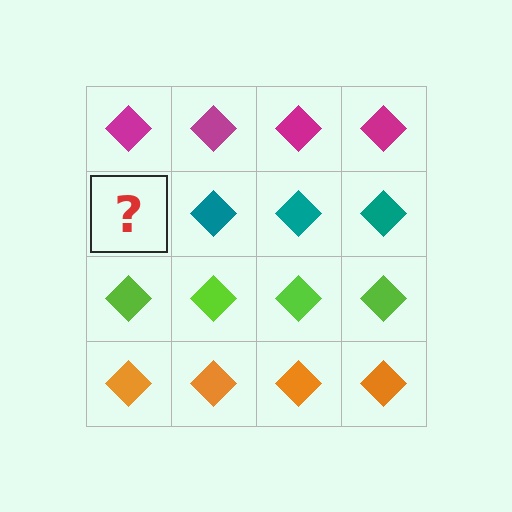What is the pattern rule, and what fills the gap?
The rule is that each row has a consistent color. The gap should be filled with a teal diamond.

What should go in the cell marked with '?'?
The missing cell should contain a teal diamond.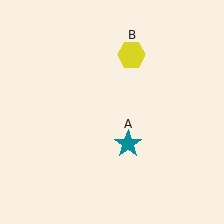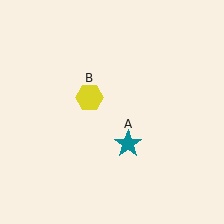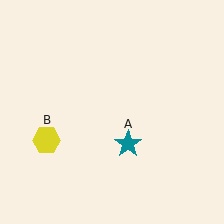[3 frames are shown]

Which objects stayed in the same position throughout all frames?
Teal star (object A) remained stationary.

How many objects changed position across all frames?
1 object changed position: yellow hexagon (object B).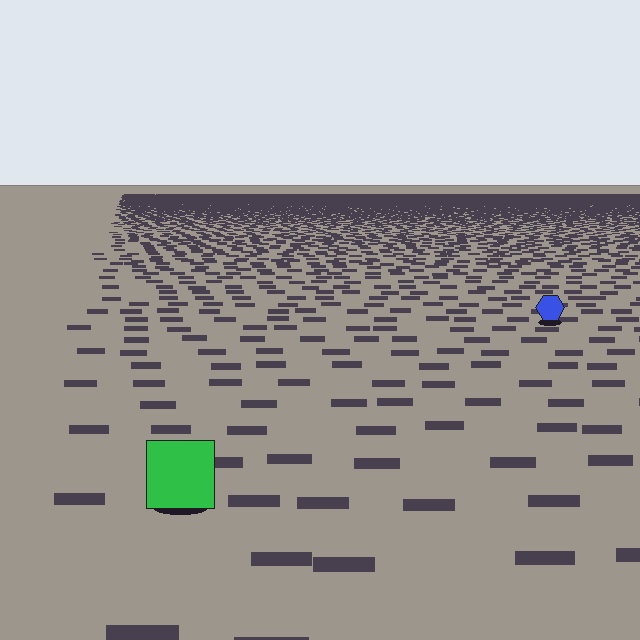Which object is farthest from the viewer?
The blue hexagon is farthest from the viewer. It appears smaller and the ground texture around it is denser.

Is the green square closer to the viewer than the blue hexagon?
Yes. The green square is closer — you can tell from the texture gradient: the ground texture is coarser near it.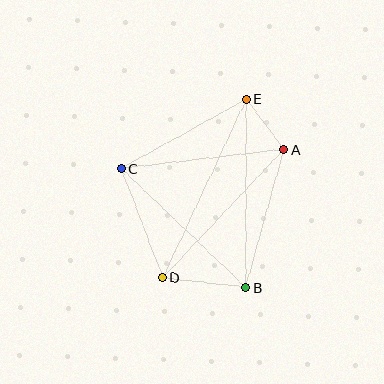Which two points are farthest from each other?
Points D and E are farthest from each other.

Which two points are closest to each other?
Points A and E are closest to each other.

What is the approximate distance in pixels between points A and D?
The distance between A and D is approximately 176 pixels.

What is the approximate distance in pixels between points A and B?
The distance between A and B is approximately 143 pixels.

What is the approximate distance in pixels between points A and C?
The distance between A and C is approximately 164 pixels.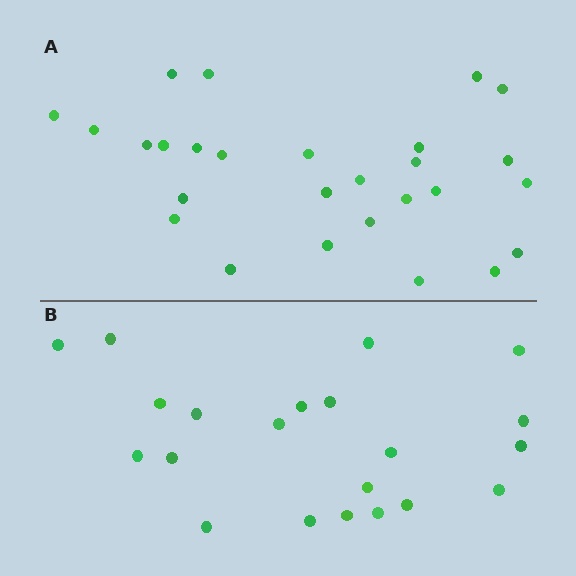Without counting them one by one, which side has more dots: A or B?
Region A (the top region) has more dots.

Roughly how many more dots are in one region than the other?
Region A has about 6 more dots than region B.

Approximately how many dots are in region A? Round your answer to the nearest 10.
About 30 dots. (The exact count is 27, which rounds to 30.)